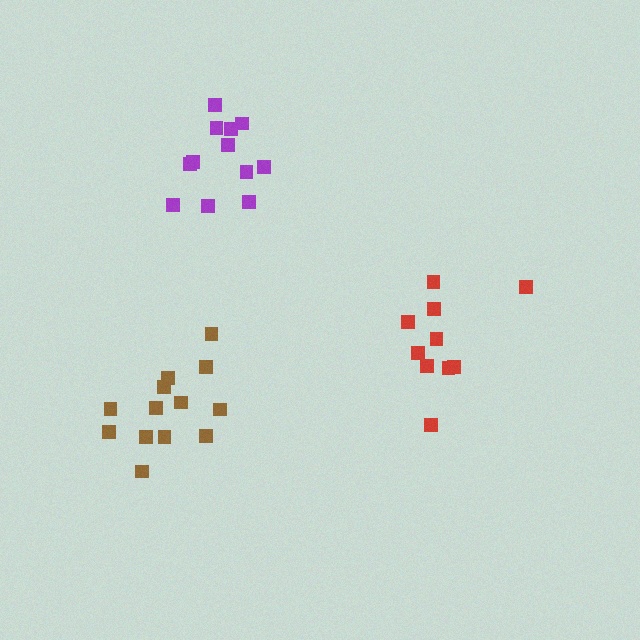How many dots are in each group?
Group 1: 10 dots, Group 2: 13 dots, Group 3: 12 dots (35 total).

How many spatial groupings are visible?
There are 3 spatial groupings.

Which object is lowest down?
The brown cluster is bottommost.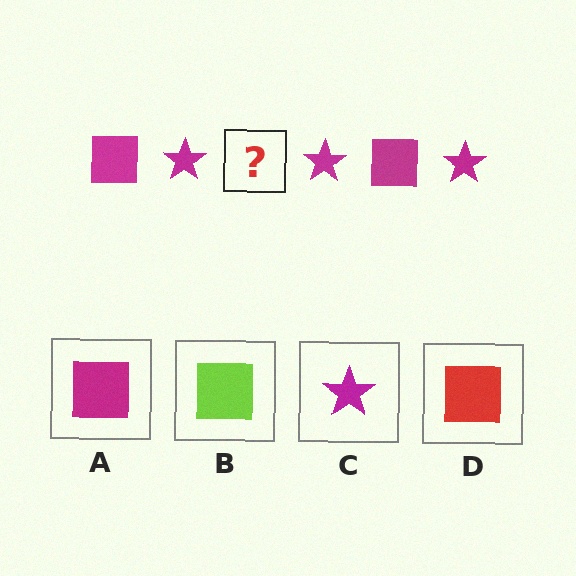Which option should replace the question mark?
Option A.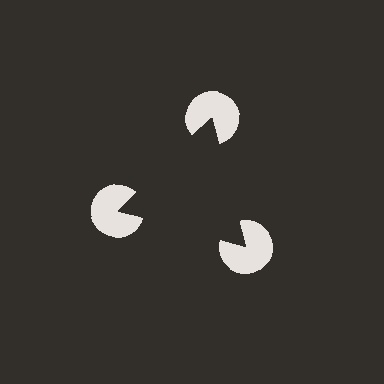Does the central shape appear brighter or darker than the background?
It typically appears slightly darker than the background, even though no actual brightness change is drawn.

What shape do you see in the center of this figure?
An illusory triangle — its edges are inferred from the aligned wedge cuts in the pac-man discs, not physically drawn.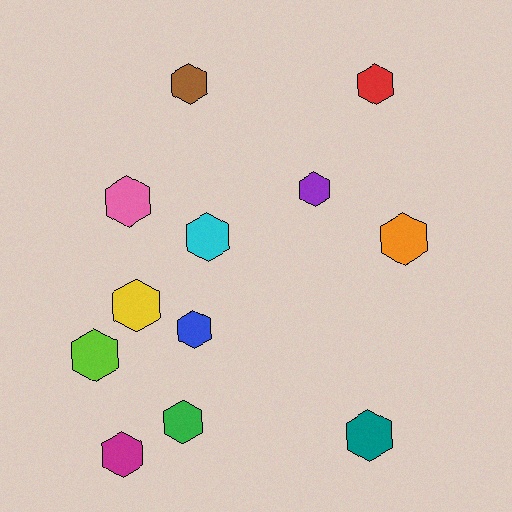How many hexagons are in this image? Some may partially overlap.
There are 12 hexagons.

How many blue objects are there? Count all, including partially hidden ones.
There is 1 blue object.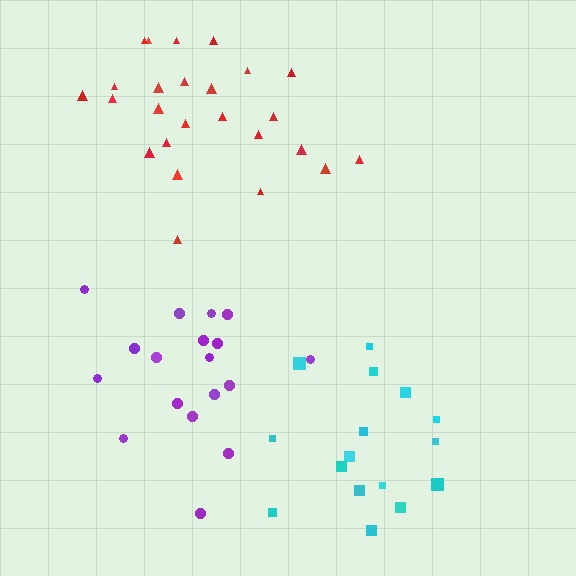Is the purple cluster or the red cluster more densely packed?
Red.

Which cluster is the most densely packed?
Red.